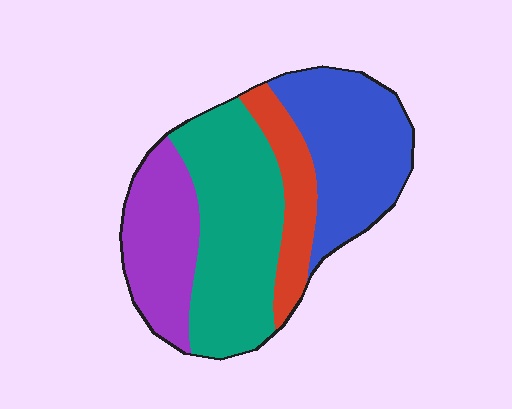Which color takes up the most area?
Teal, at roughly 35%.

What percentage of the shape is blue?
Blue covers about 30% of the shape.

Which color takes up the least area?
Red, at roughly 15%.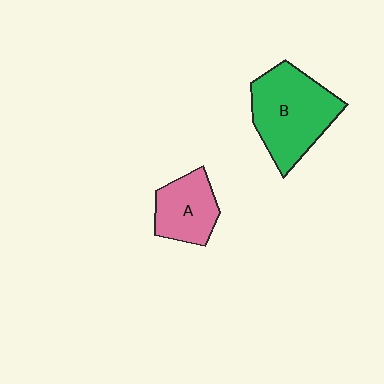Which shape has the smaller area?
Shape A (pink).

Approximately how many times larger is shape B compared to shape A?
Approximately 1.7 times.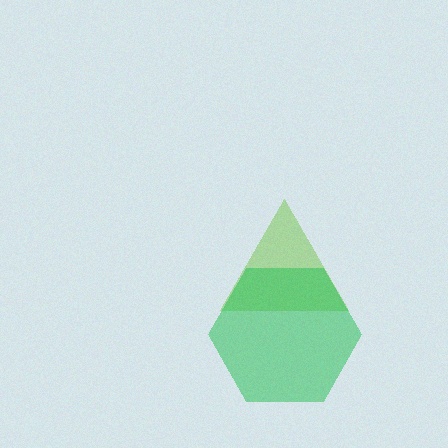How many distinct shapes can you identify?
There are 2 distinct shapes: a lime triangle, a green hexagon.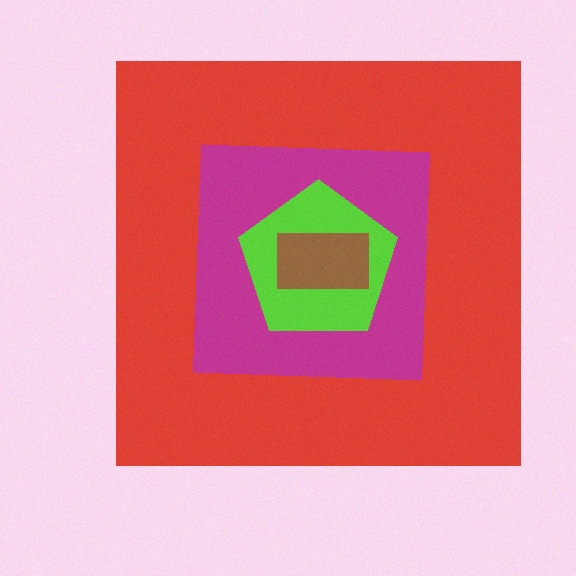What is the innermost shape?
The brown rectangle.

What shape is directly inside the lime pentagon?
The brown rectangle.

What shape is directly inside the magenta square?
The lime pentagon.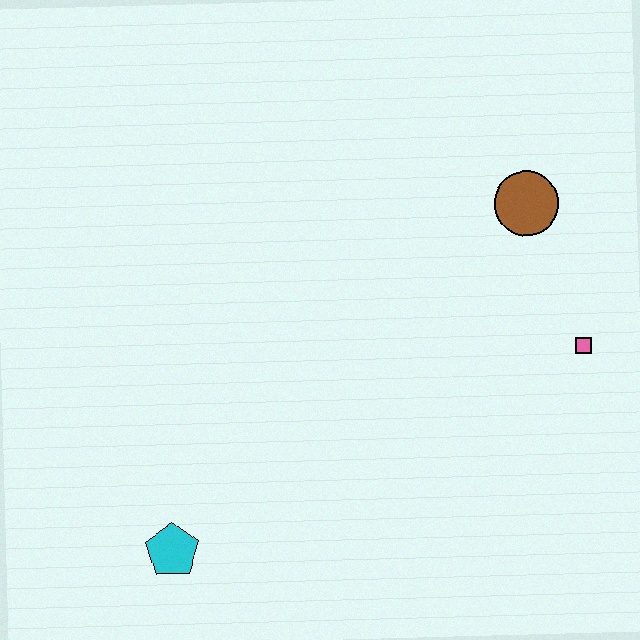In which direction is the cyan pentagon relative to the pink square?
The cyan pentagon is to the left of the pink square.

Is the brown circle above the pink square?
Yes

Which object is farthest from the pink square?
The cyan pentagon is farthest from the pink square.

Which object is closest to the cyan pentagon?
The pink square is closest to the cyan pentagon.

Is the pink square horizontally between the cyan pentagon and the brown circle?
No